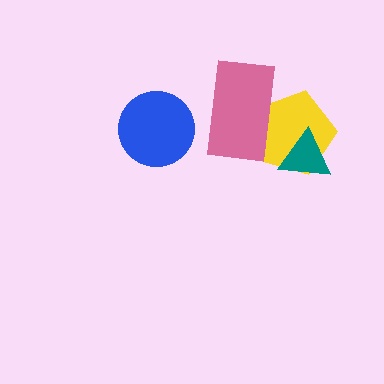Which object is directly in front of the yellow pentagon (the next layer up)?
The teal triangle is directly in front of the yellow pentagon.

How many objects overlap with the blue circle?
0 objects overlap with the blue circle.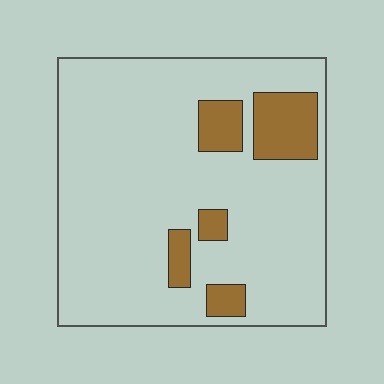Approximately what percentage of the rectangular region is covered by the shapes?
Approximately 15%.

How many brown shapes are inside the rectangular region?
5.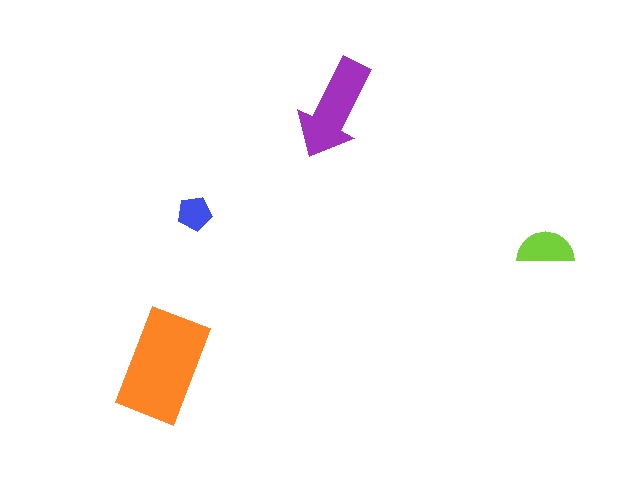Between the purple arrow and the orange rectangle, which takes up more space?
The orange rectangle.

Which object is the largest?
The orange rectangle.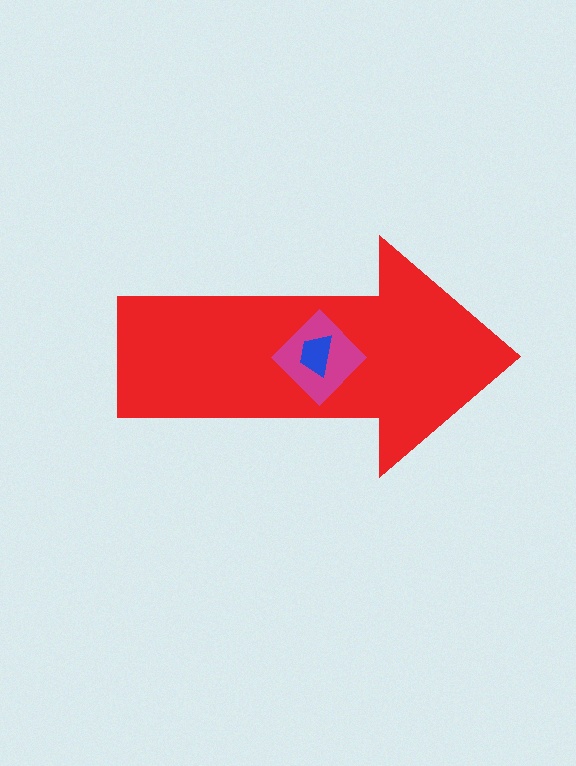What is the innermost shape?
The blue trapezoid.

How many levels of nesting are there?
3.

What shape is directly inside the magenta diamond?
The blue trapezoid.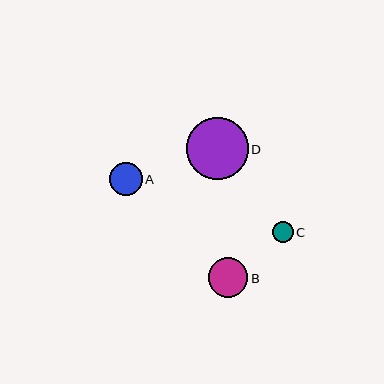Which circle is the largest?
Circle D is the largest with a size of approximately 62 pixels.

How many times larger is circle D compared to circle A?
Circle D is approximately 1.9 times the size of circle A.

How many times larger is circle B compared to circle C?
Circle B is approximately 1.9 times the size of circle C.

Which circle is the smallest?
Circle C is the smallest with a size of approximately 21 pixels.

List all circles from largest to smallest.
From largest to smallest: D, B, A, C.